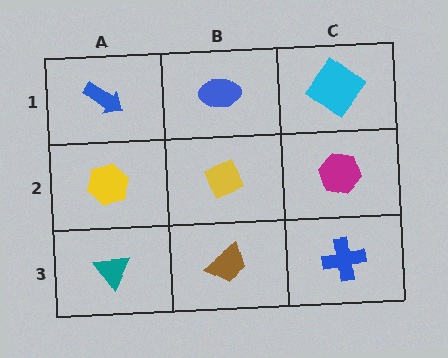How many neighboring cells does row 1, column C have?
2.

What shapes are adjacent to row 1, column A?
A yellow hexagon (row 2, column A), a blue ellipse (row 1, column B).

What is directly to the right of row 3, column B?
A blue cross.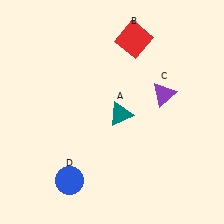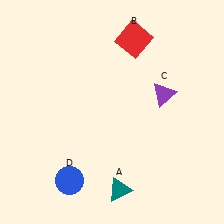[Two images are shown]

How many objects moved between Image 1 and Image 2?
1 object moved between the two images.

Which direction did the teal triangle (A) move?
The teal triangle (A) moved down.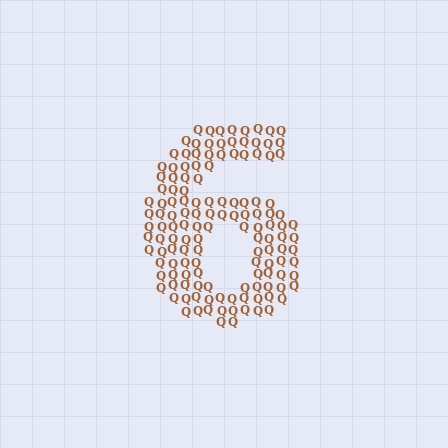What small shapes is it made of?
It is made of small letter Q's.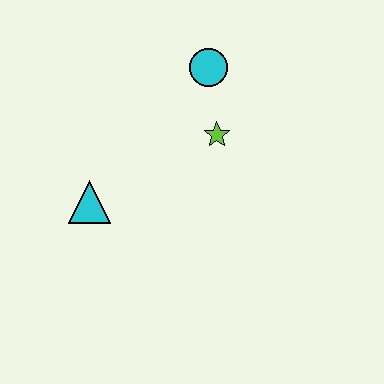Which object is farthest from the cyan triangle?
The cyan circle is farthest from the cyan triangle.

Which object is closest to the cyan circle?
The lime star is closest to the cyan circle.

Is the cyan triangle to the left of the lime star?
Yes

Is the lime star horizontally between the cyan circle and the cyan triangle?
No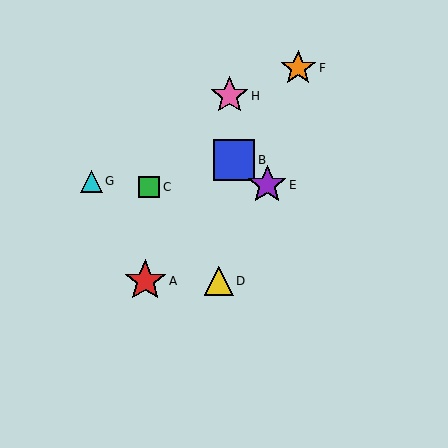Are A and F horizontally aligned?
No, A is at y≈281 and F is at y≈68.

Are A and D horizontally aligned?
Yes, both are at y≈281.